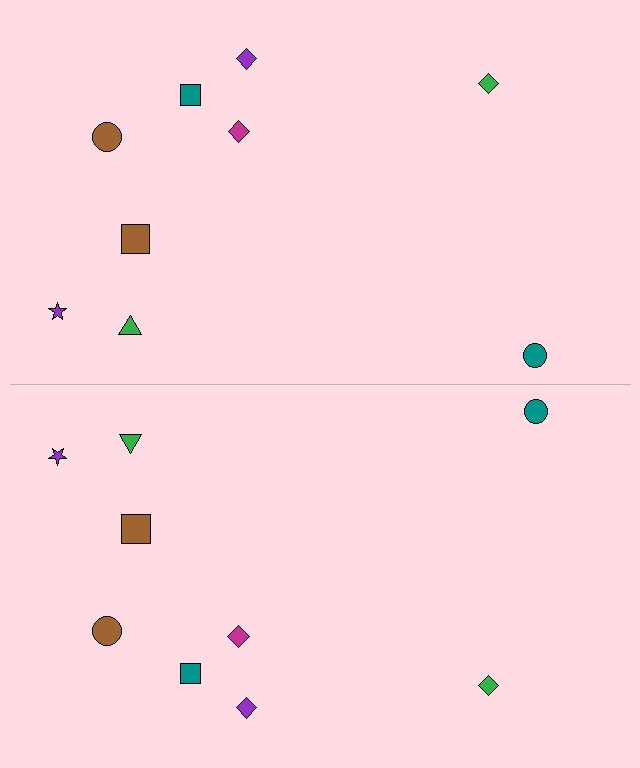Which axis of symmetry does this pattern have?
The pattern has a horizontal axis of symmetry running through the center of the image.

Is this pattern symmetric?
Yes, this pattern has bilateral (reflection) symmetry.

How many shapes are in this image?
There are 18 shapes in this image.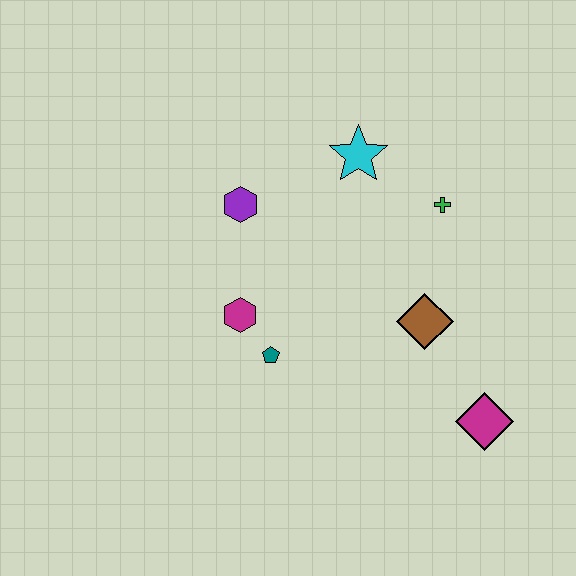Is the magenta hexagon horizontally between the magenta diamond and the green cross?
No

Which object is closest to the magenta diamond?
The brown diamond is closest to the magenta diamond.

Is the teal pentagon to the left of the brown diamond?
Yes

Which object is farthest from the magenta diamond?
The purple hexagon is farthest from the magenta diamond.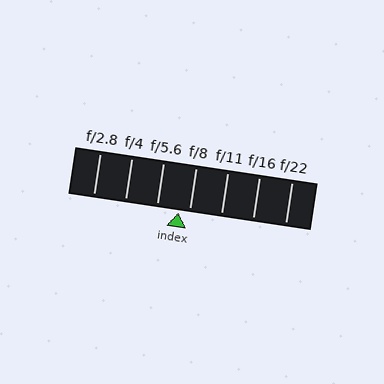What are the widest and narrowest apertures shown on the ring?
The widest aperture shown is f/2.8 and the narrowest is f/22.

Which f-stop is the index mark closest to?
The index mark is closest to f/8.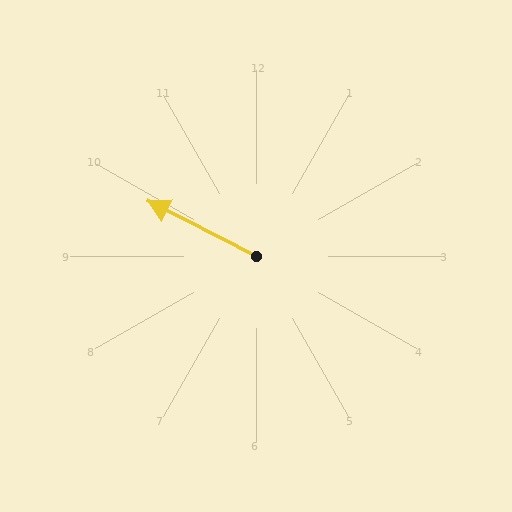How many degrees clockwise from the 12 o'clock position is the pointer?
Approximately 297 degrees.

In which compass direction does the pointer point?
Northwest.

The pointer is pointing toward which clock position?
Roughly 10 o'clock.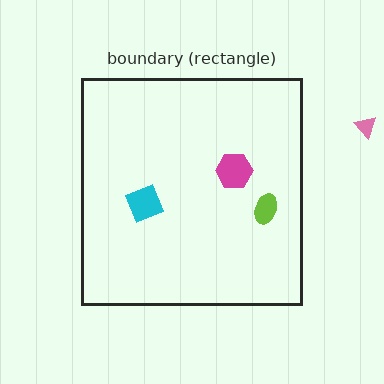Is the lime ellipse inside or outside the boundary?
Inside.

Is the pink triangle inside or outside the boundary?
Outside.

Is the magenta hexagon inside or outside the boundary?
Inside.